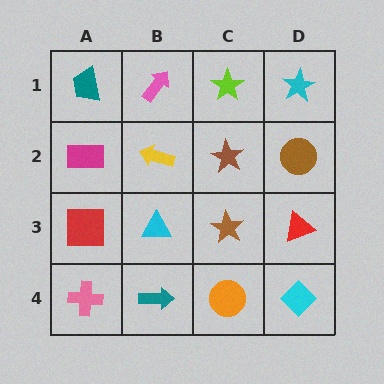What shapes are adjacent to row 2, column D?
A cyan star (row 1, column D), a red triangle (row 3, column D), a brown star (row 2, column C).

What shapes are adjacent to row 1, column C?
A brown star (row 2, column C), a pink arrow (row 1, column B), a cyan star (row 1, column D).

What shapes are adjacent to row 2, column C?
A lime star (row 1, column C), a brown star (row 3, column C), a yellow arrow (row 2, column B), a brown circle (row 2, column D).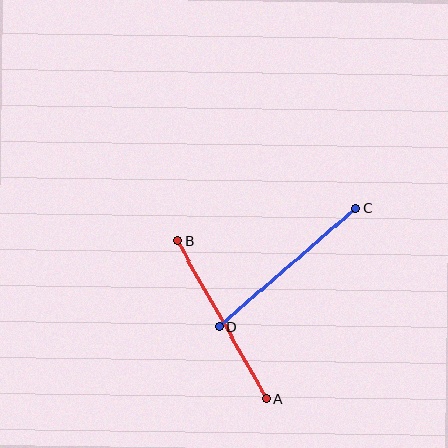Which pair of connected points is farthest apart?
Points C and D are farthest apart.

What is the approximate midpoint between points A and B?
The midpoint is at approximately (222, 319) pixels.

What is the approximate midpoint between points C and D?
The midpoint is at approximately (287, 267) pixels.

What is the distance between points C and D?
The distance is approximately 181 pixels.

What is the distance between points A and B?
The distance is approximately 181 pixels.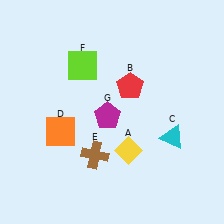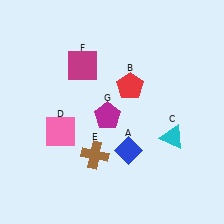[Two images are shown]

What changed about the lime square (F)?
In Image 1, F is lime. In Image 2, it changed to magenta.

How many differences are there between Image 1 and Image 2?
There are 3 differences between the two images.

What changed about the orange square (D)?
In Image 1, D is orange. In Image 2, it changed to pink.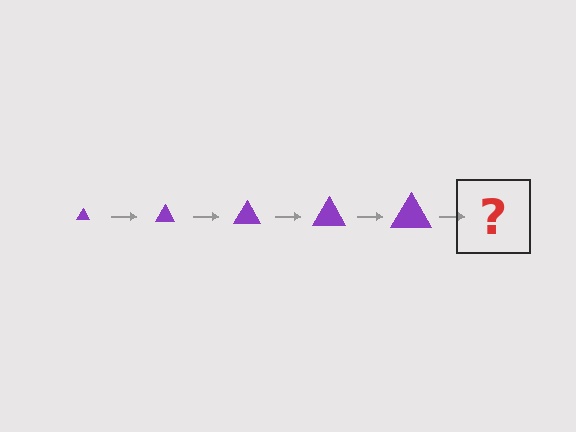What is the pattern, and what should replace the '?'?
The pattern is that the triangle gets progressively larger each step. The '?' should be a purple triangle, larger than the previous one.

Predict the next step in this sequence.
The next step is a purple triangle, larger than the previous one.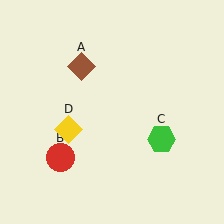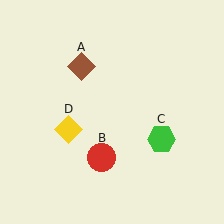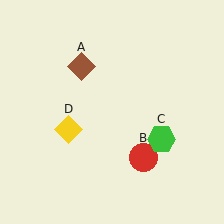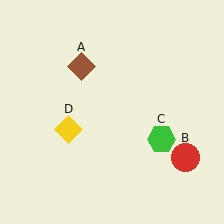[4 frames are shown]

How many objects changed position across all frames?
1 object changed position: red circle (object B).